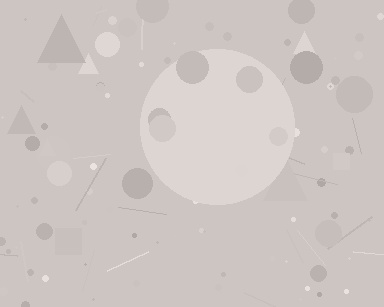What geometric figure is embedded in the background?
A circle is embedded in the background.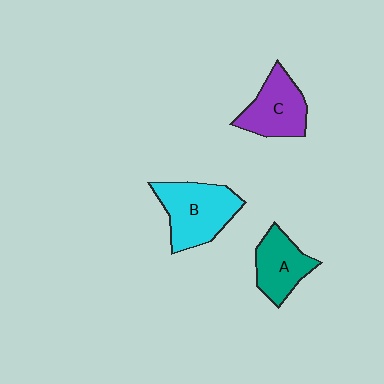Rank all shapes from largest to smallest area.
From largest to smallest: B (cyan), C (purple), A (teal).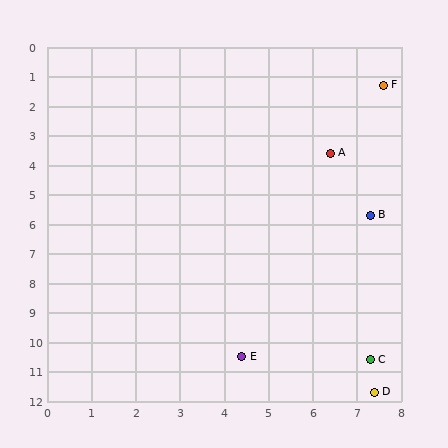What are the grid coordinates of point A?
Point A is at approximately (6.4, 3.6).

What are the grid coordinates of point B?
Point B is at approximately (7.3, 5.7).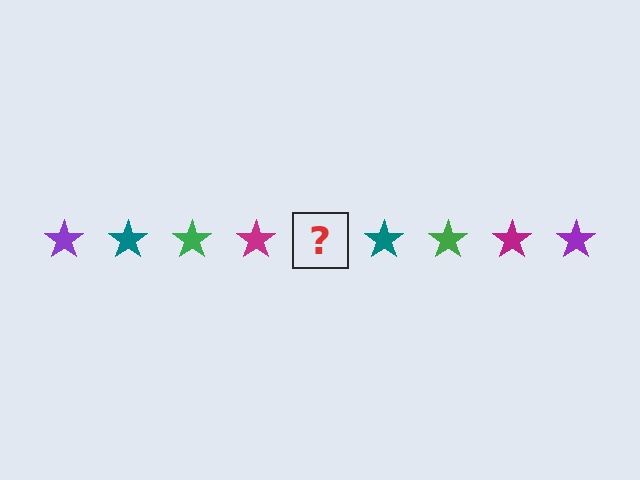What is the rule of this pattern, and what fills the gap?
The rule is that the pattern cycles through purple, teal, green, magenta stars. The gap should be filled with a purple star.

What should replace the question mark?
The question mark should be replaced with a purple star.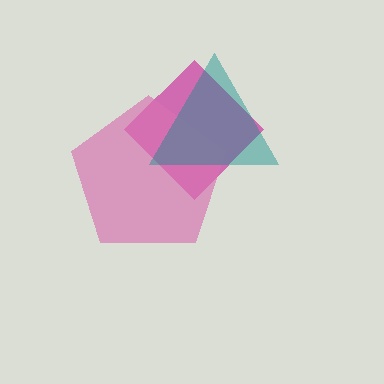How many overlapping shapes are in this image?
There are 3 overlapping shapes in the image.